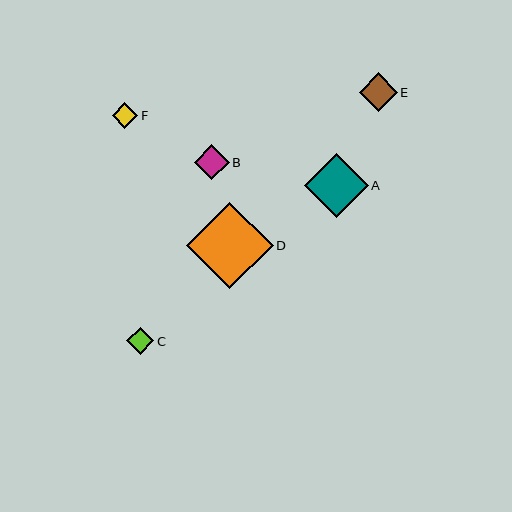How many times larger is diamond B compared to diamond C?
Diamond B is approximately 1.3 times the size of diamond C.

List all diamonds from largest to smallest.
From largest to smallest: D, A, E, B, C, F.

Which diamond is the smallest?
Diamond F is the smallest with a size of approximately 26 pixels.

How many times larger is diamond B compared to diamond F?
Diamond B is approximately 1.4 times the size of diamond F.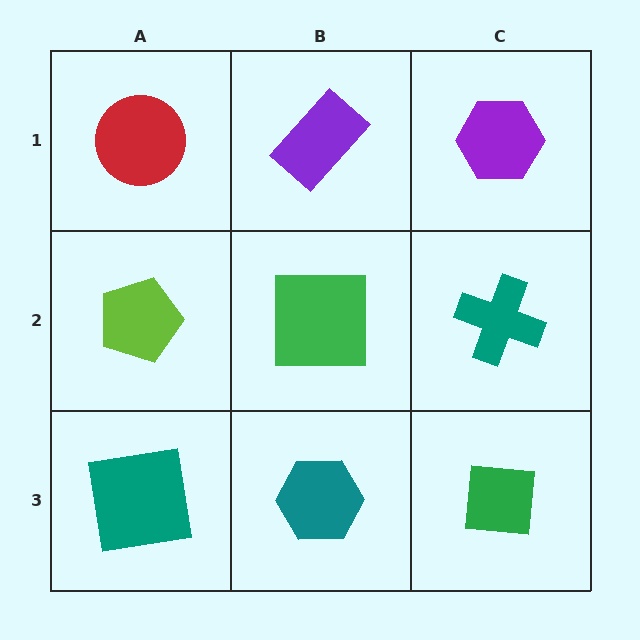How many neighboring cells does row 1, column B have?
3.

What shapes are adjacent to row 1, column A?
A lime pentagon (row 2, column A), a purple rectangle (row 1, column B).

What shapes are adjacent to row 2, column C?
A purple hexagon (row 1, column C), a green square (row 3, column C), a green square (row 2, column B).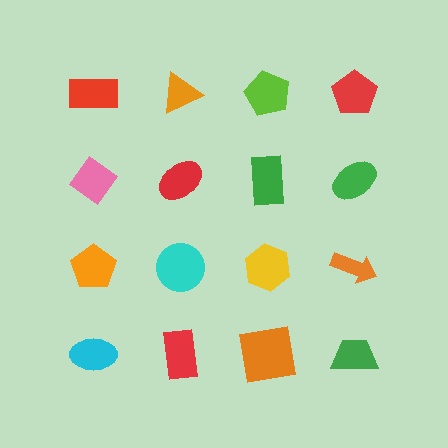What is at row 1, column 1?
A red rectangle.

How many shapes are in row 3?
4 shapes.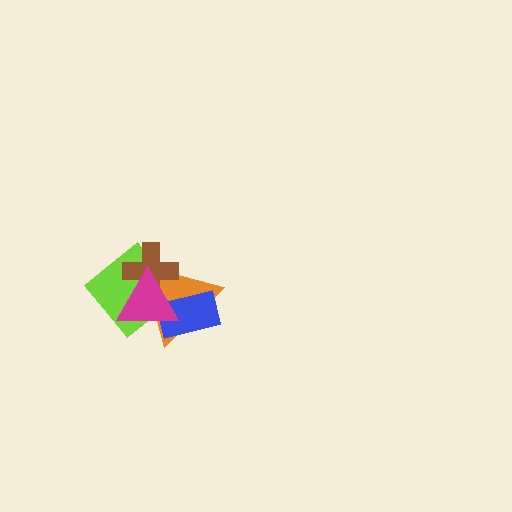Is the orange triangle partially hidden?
Yes, it is partially covered by another shape.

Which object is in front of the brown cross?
The magenta triangle is in front of the brown cross.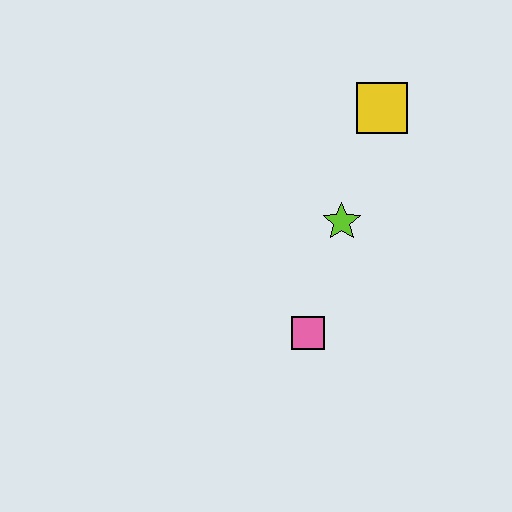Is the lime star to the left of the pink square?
No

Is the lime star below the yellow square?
Yes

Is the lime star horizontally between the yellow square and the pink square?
Yes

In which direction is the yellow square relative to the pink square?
The yellow square is above the pink square.